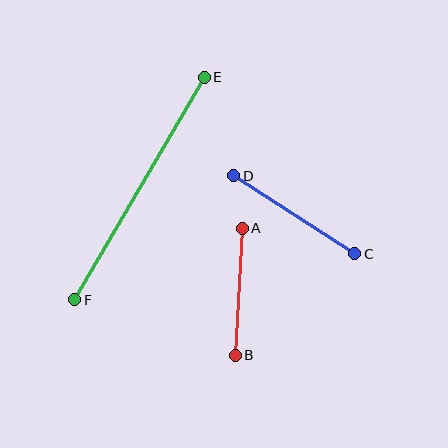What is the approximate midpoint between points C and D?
The midpoint is at approximately (294, 215) pixels.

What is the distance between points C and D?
The distance is approximately 144 pixels.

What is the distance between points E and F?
The distance is approximately 257 pixels.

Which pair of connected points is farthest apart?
Points E and F are farthest apart.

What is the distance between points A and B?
The distance is approximately 127 pixels.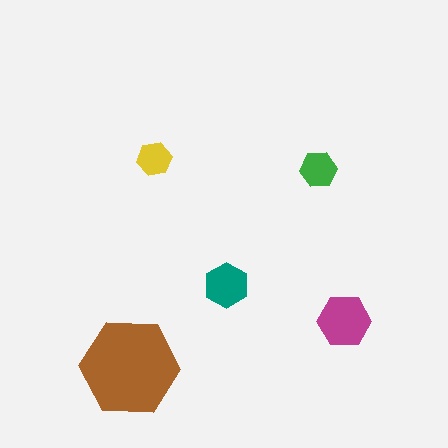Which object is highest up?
The yellow hexagon is topmost.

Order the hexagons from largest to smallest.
the brown one, the magenta one, the teal one, the green one, the yellow one.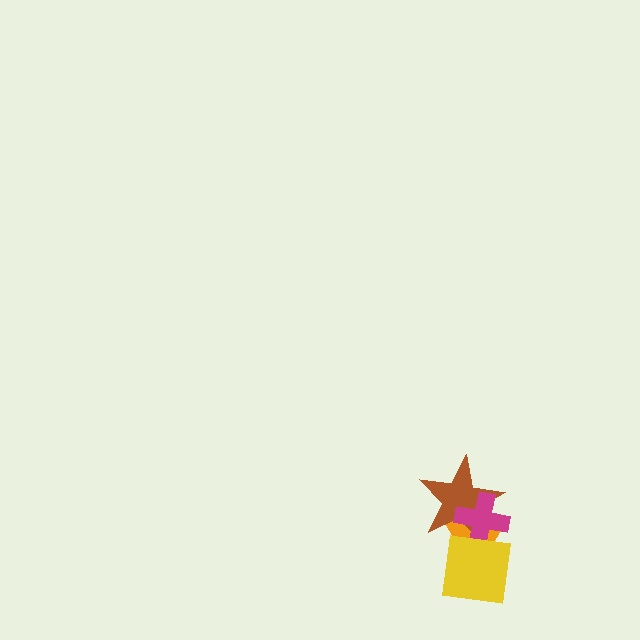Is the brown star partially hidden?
Yes, it is partially covered by another shape.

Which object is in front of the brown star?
The magenta cross is in front of the brown star.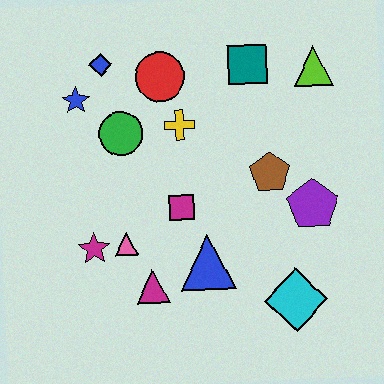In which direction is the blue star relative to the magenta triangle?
The blue star is above the magenta triangle.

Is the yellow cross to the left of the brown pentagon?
Yes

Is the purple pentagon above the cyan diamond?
Yes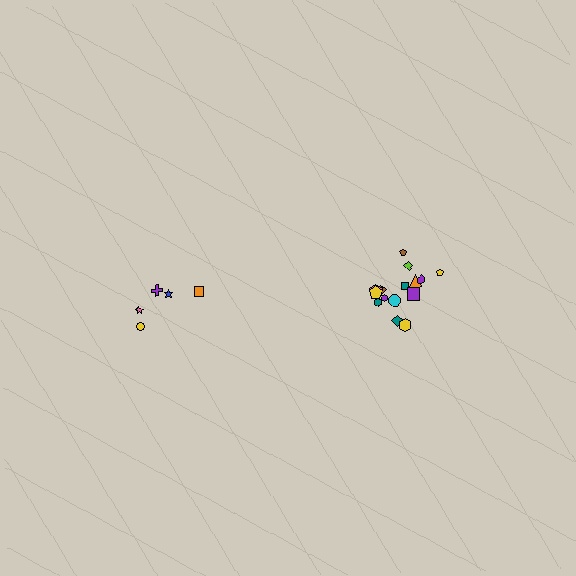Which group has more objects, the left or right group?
The right group.